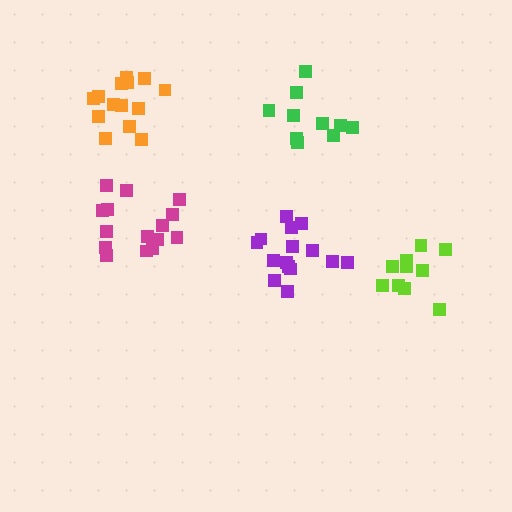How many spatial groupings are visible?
There are 5 spatial groupings.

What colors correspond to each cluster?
The clusters are colored: green, orange, lime, purple, magenta.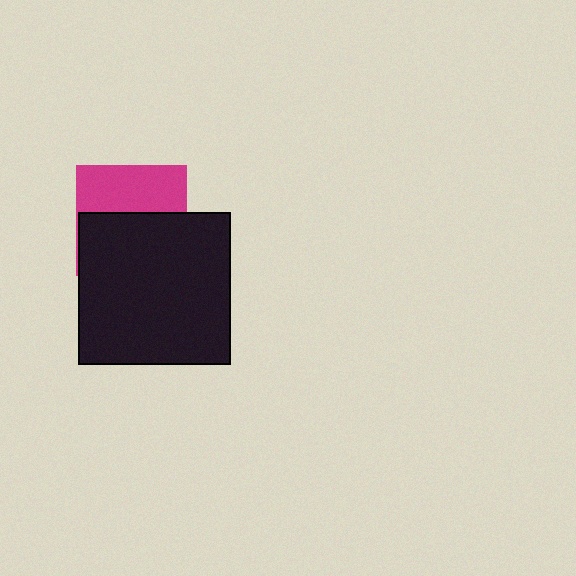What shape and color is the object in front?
The object in front is a black square.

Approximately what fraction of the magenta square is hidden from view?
Roughly 57% of the magenta square is hidden behind the black square.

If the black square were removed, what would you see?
You would see the complete magenta square.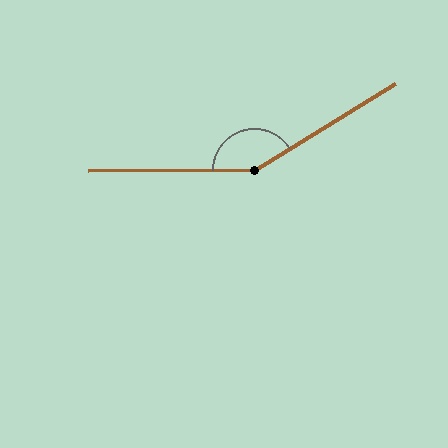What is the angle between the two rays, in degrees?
Approximately 149 degrees.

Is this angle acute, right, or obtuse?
It is obtuse.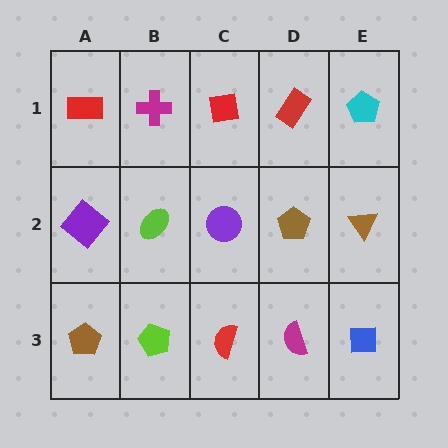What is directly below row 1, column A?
A purple diamond.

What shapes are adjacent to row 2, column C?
A red square (row 1, column C), a red semicircle (row 3, column C), a lime ellipse (row 2, column B), a brown pentagon (row 2, column D).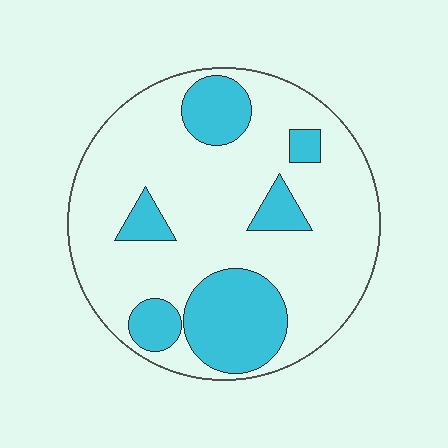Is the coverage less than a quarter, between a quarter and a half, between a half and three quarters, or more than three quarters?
Between a quarter and a half.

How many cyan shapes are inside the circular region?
6.